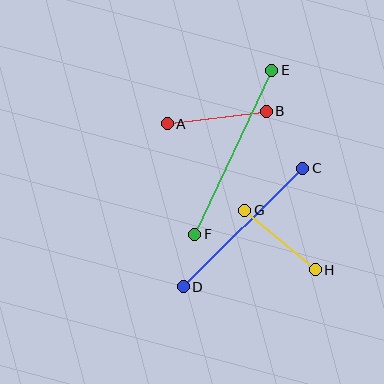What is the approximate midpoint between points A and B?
The midpoint is at approximately (217, 117) pixels.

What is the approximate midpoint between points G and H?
The midpoint is at approximately (280, 240) pixels.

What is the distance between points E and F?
The distance is approximately 181 pixels.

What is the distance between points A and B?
The distance is approximately 100 pixels.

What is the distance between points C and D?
The distance is approximately 168 pixels.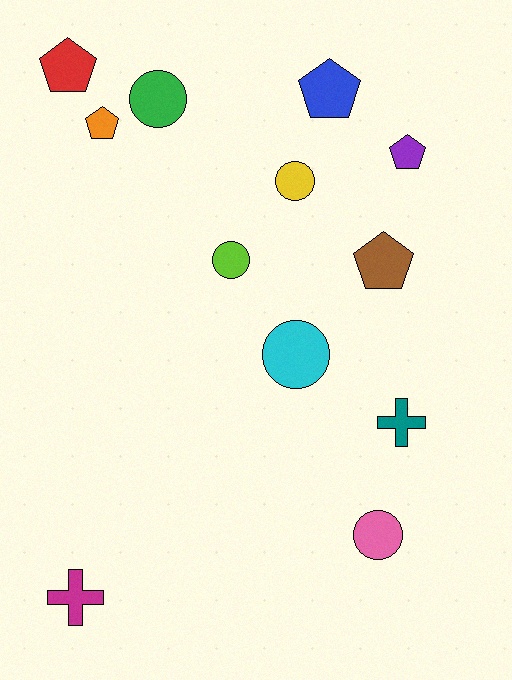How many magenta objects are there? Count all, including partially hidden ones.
There is 1 magenta object.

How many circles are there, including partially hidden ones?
There are 5 circles.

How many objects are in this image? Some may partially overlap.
There are 12 objects.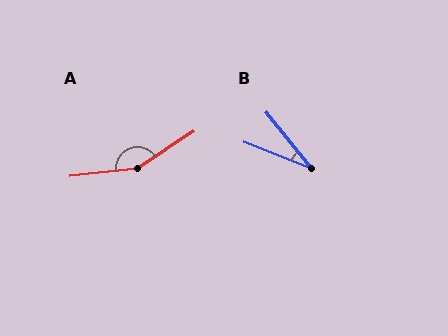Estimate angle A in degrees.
Approximately 153 degrees.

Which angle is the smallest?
B, at approximately 30 degrees.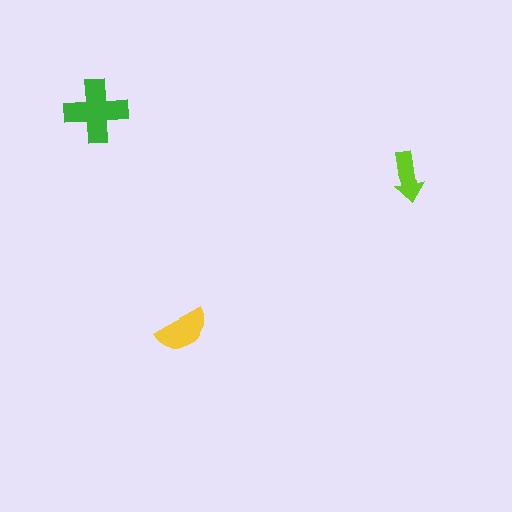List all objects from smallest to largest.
The lime arrow, the yellow semicircle, the green cross.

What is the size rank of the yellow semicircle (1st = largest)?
2nd.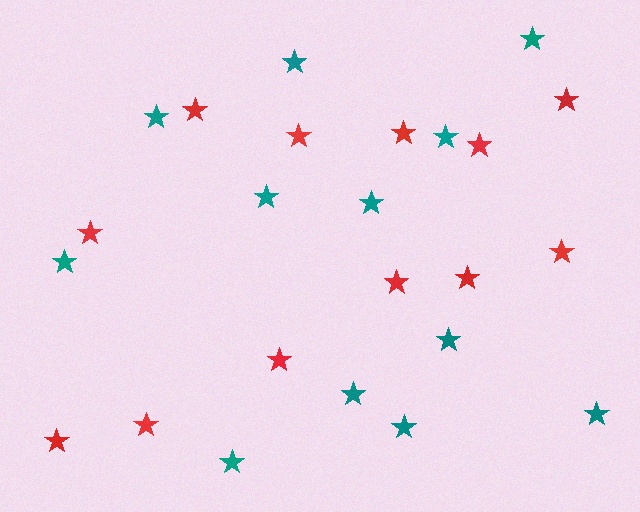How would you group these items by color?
There are 2 groups: one group of red stars (12) and one group of teal stars (12).